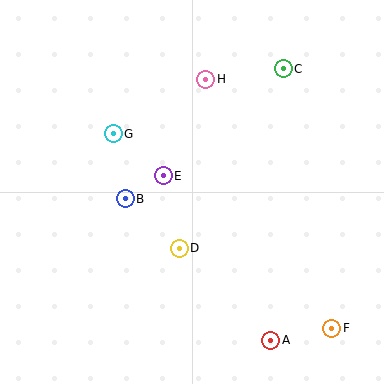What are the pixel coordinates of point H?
Point H is at (206, 79).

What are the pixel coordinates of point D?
Point D is at (179, 248).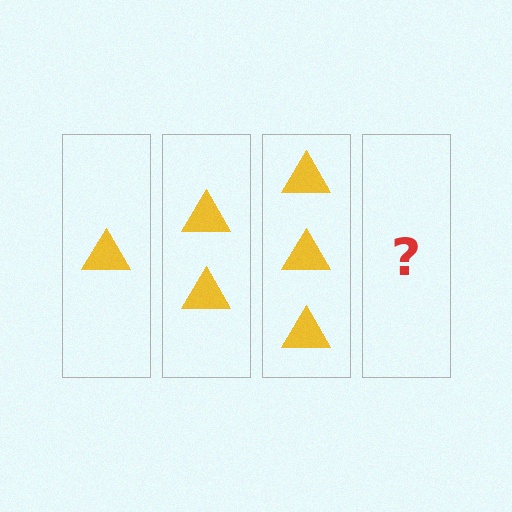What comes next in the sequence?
The next element should be 4 triangles.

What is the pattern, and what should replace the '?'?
The pattern is that each step adds one more triangle. The '?' should be 4 triangles.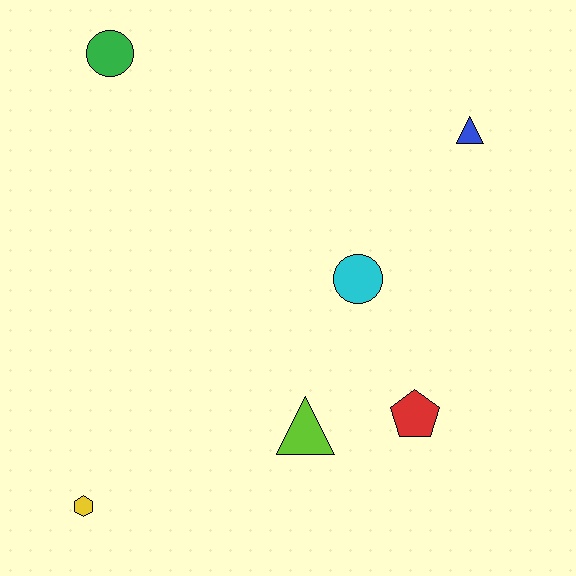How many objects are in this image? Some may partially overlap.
There are 6 objects.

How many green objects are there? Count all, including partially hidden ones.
There is 1 green object.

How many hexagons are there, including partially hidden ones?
There is 1 hexagon.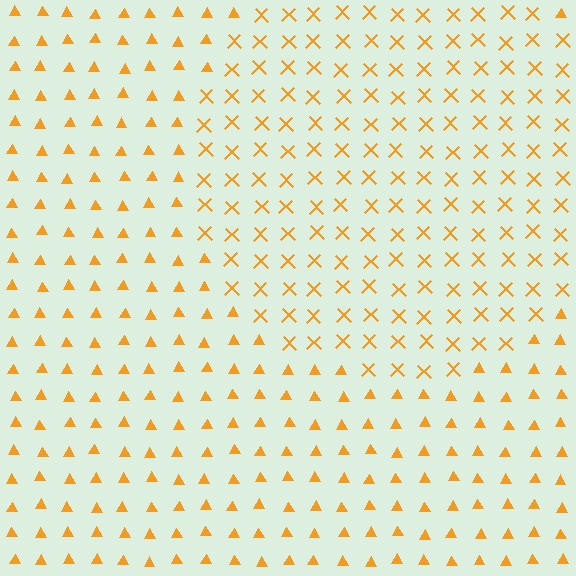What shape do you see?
I see a circle.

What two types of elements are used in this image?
The image uses X marks inside the circle region and triangles outside it.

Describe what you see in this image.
The image is filled with small orange elements arranged in a uniform grid. A circle-shaped region contains X marks, while the surrounding area contains triangles. The boundary is defined purely by the change in element shape.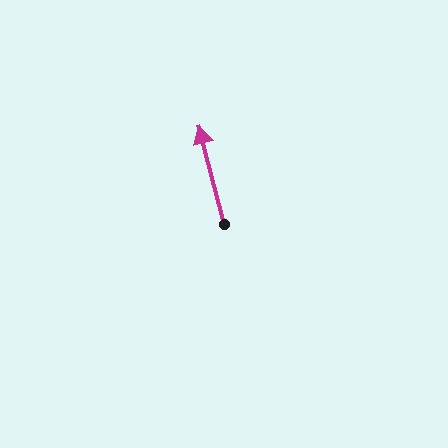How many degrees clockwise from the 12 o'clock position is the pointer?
Approximately 346 degrees.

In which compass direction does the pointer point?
North.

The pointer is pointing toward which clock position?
Roughly 12 o'clock.